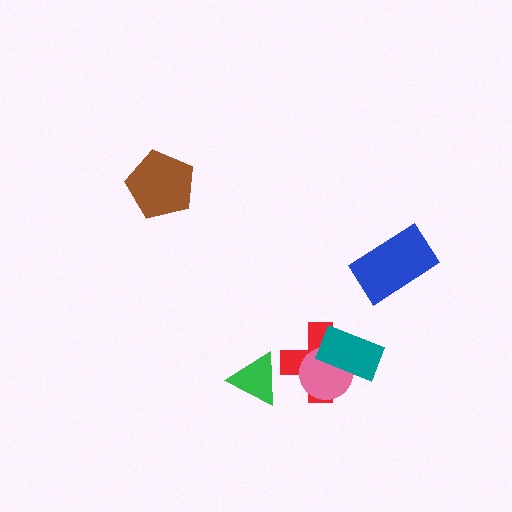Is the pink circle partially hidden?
Yes, it is partially covered by another shape.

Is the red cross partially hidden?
Yes, it is partially covered by another shape.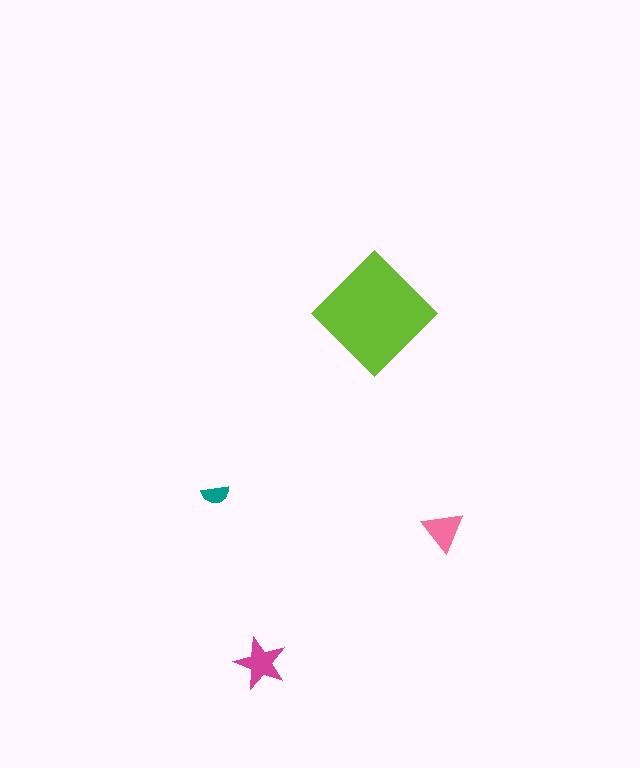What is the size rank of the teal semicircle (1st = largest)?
4th.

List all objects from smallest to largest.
The teal semicircle, the pink triangle, the magenta star, the lime diamond.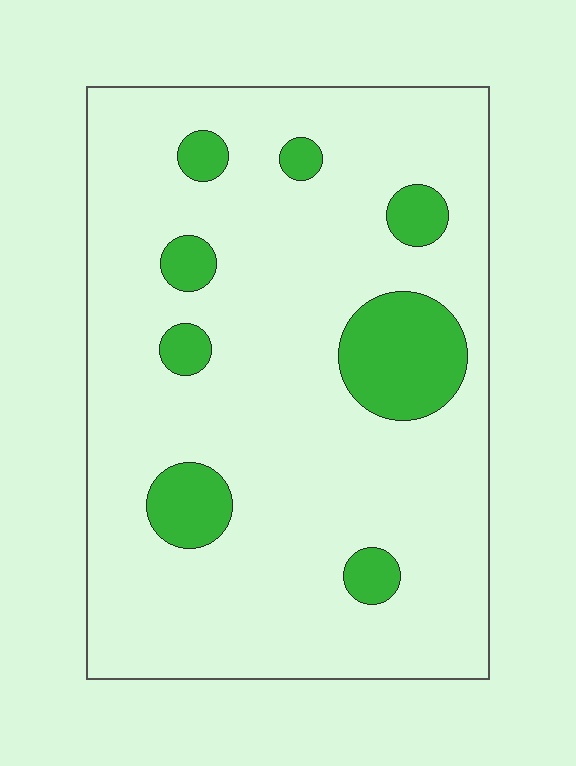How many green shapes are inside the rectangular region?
8.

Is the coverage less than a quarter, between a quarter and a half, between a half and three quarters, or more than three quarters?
Less than a quarter.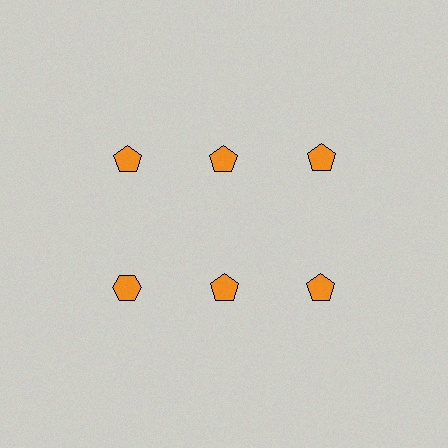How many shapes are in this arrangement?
There are 6 shapes arranged in a grid pattern.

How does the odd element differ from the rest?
It has a different shape: hexagon instead of pentagon.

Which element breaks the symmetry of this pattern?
The orange hexagon in the second row, leftmost column breaks the symmetry. All other shapes are orange pentagons.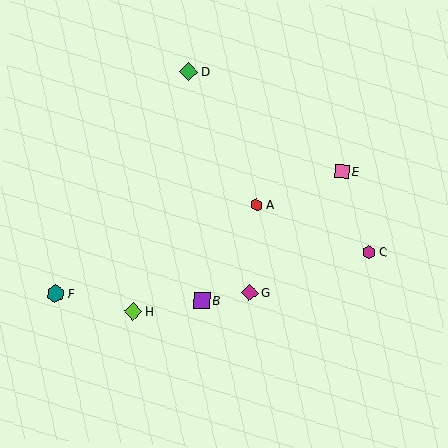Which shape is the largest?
The green diamond (labeled D) is the largest.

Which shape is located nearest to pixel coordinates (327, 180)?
The pink square (labeled E) at (342, 171) is nearest to that location.